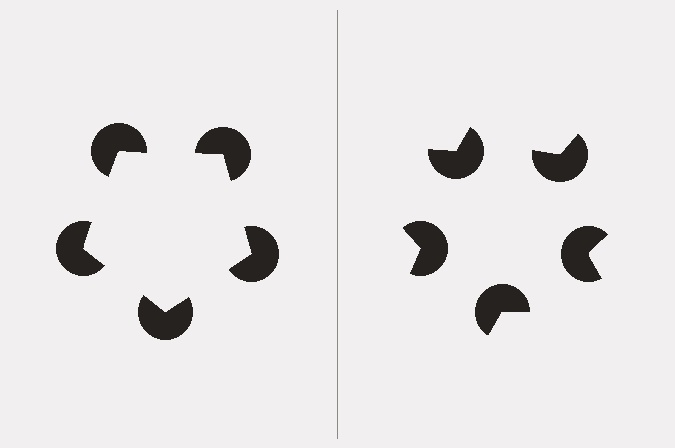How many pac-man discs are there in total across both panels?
10 — 5 on each side.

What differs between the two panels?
The pac-man discs are positioned identically on both sides; only the wedge orientations differ. On the left they align to a pentagon; on the right they are misaligned.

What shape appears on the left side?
An illusory pentagon.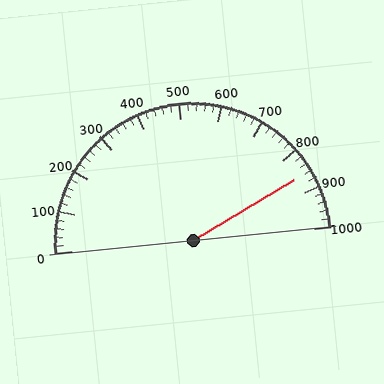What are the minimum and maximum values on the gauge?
The gauge ranges from 0 to 1000.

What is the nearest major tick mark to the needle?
The nearest major tick mark is 900.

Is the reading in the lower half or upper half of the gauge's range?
The reading is in the upper half of the range (0 to 1000).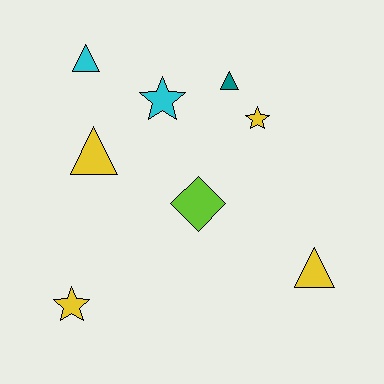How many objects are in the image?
There are 8 objects.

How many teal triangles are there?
There is 1 teal triangle.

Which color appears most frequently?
Yellow, with 4 objects.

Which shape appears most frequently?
Triangle, with 4 objects.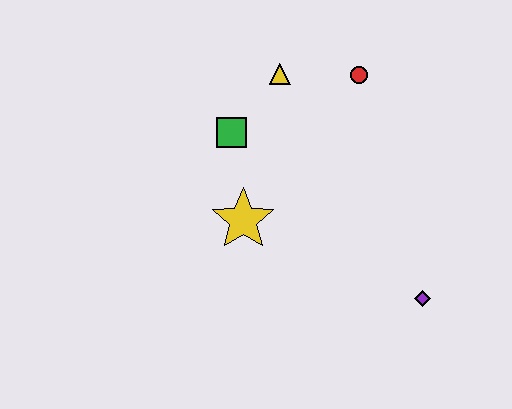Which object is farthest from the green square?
The purple diamond is farthest from the green square.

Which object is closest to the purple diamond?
The yellow star is closest to the purple diamond.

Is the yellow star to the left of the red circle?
Yes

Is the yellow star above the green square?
No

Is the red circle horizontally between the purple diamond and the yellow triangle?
Yes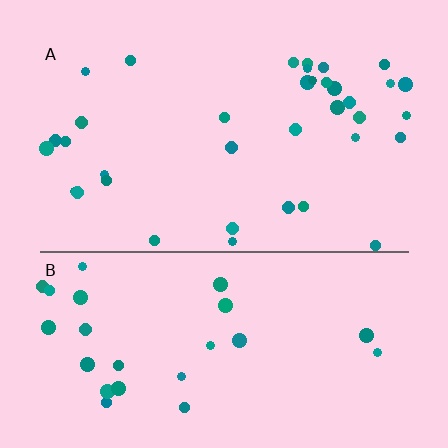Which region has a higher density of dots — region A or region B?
A (the top).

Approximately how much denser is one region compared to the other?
Approximately 1.4× — region A over region B.